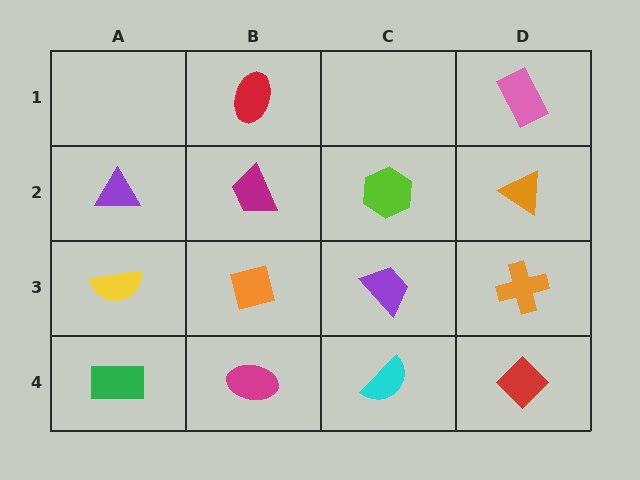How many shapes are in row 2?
4 shapes.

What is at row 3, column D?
An orange cross.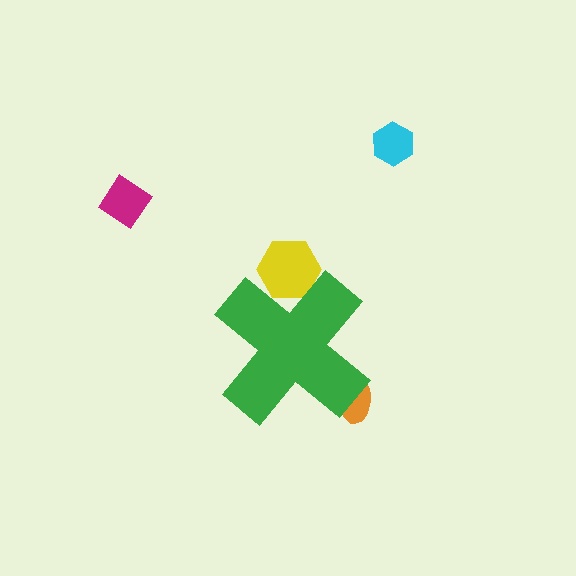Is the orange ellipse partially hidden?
Yes, the orange ellipse is partially hidden behind the green cross.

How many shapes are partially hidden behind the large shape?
2 shapes are partially hidden.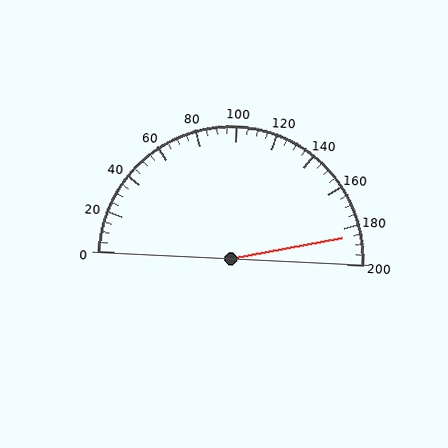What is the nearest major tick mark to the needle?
The nearest major tick mark is 180.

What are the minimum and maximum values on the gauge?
The gauge ranges from 0 to 200.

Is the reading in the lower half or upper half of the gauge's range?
The reading is in the upper half of the range (0 to 200).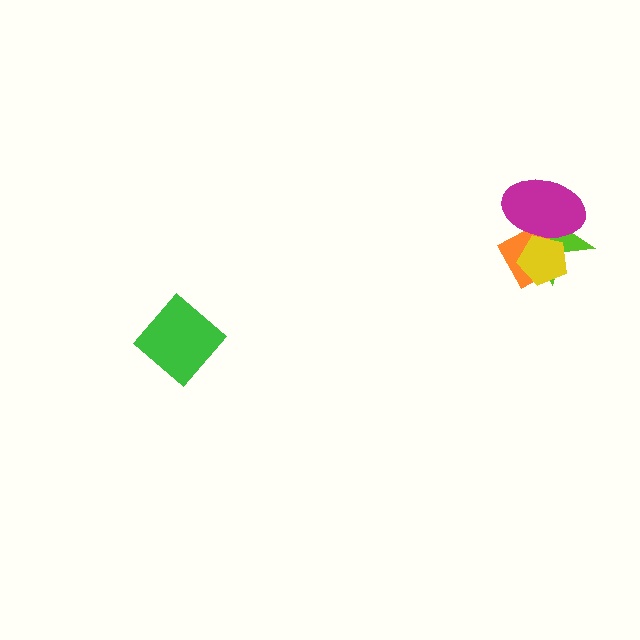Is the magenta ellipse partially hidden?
Yes, it is partially covered by another shape.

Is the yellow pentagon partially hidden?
No, no other shape covers it.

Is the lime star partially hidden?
Yes, it is partially covered by another shape.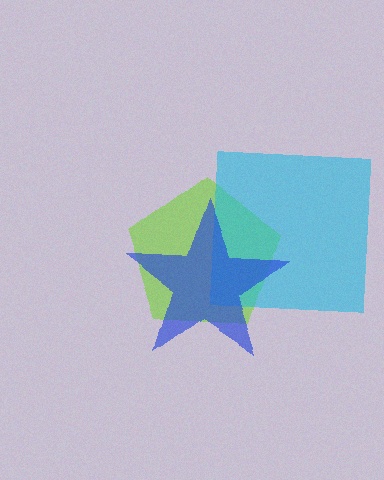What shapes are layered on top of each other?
The layered shapes are: a lime pentagon, a cyan square, a blue star.